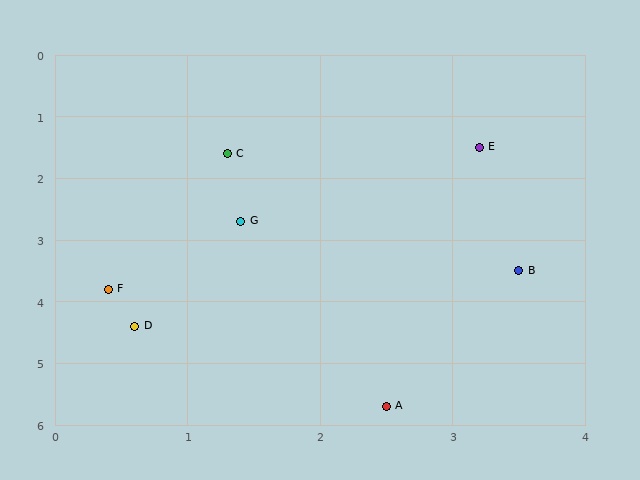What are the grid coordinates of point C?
Point C is at approximately (1.3, 1.6).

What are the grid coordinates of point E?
Point E is at approximately (3.2, 1.5).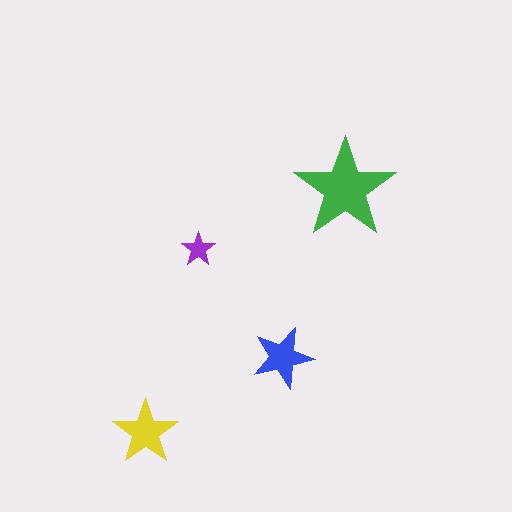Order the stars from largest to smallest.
the green one, the yellow one, the blue one, the purple one.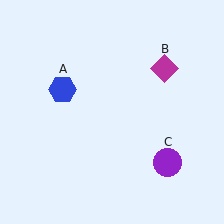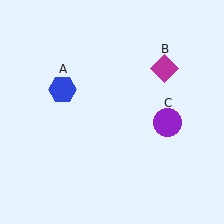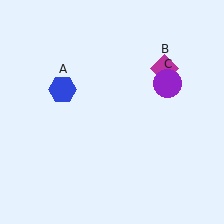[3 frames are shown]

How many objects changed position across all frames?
1 object changed position: purple circle (object C).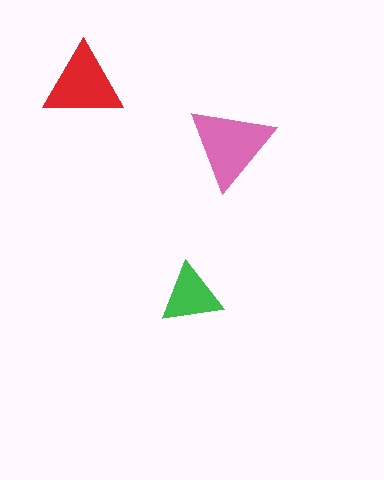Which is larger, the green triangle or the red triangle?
The red one.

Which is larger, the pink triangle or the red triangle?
The pink one.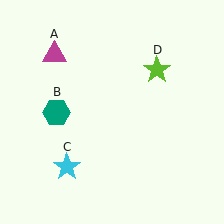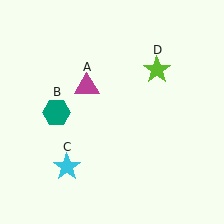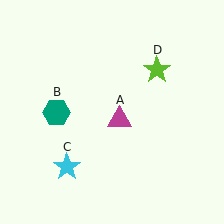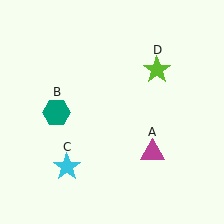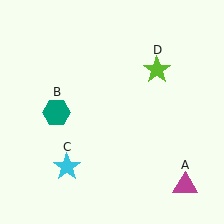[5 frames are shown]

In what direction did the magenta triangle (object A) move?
The magenta triangle (object A) moved down and to the right.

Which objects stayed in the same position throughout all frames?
Teal hexagon (object B) and cyan star (object C) and lime star (object D) remained stationary.